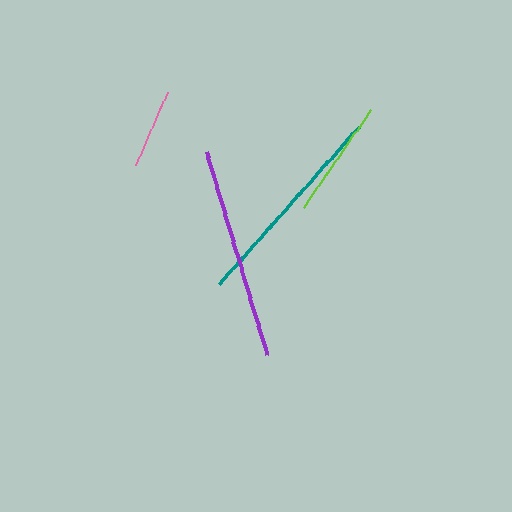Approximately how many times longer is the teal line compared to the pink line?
The teal line is approximately 2.6 times the length of the pink line.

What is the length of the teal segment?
The teal segment is approximately 210 pixels long.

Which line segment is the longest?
The purple line is the longest at approximately 213 pixels.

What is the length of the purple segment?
The purple segment is approximately 213 pixels long.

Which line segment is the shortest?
The pink line is the shortest at approximately 80 pixels.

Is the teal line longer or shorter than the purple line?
The purple line is longer than the teal line.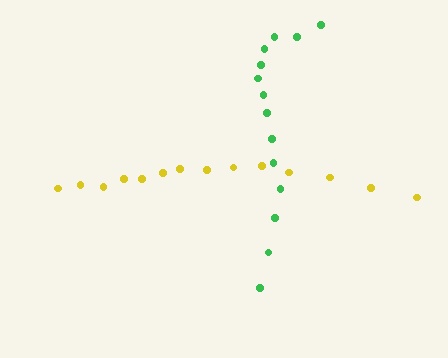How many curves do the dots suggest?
There are 2 distinct paths.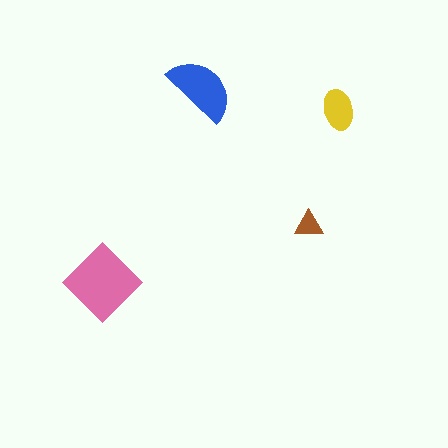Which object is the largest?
The pink diamond.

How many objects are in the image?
There are 4 objects in the image.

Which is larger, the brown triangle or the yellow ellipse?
The yellow ellipse.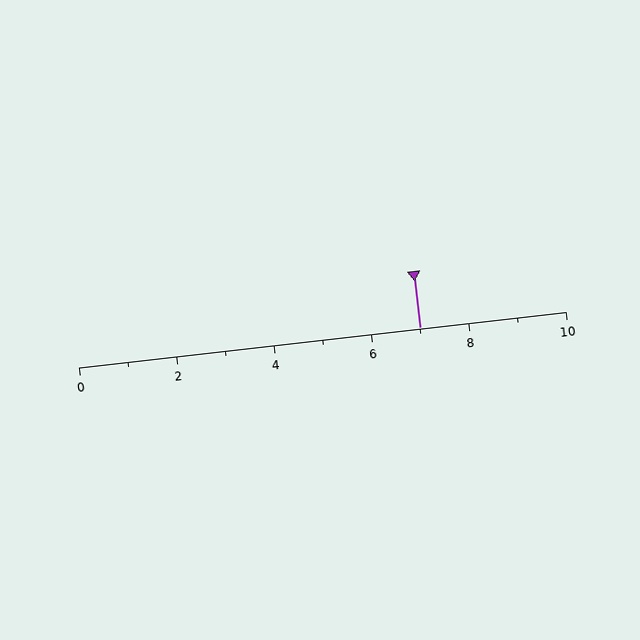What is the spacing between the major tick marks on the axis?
The major ticks are spaced 2 apart.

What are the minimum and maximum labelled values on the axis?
The axis runs from 0 to 10.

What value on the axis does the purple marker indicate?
The marker indicates approximately 7.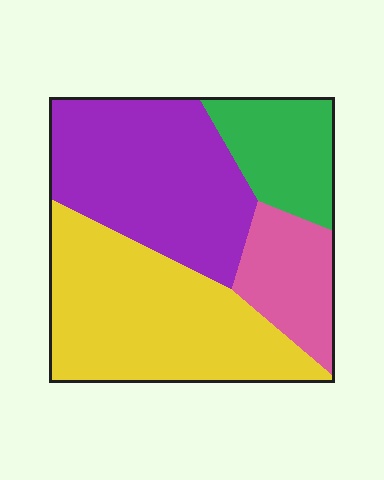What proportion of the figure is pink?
Pink covers roughly 15% of the figure.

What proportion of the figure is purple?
Purple takes up about one third (1/3) of the figure.